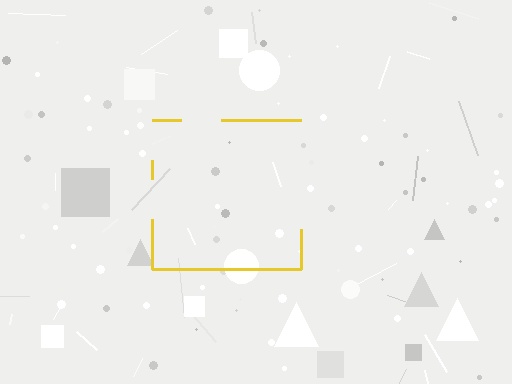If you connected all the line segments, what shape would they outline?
They would outline a square.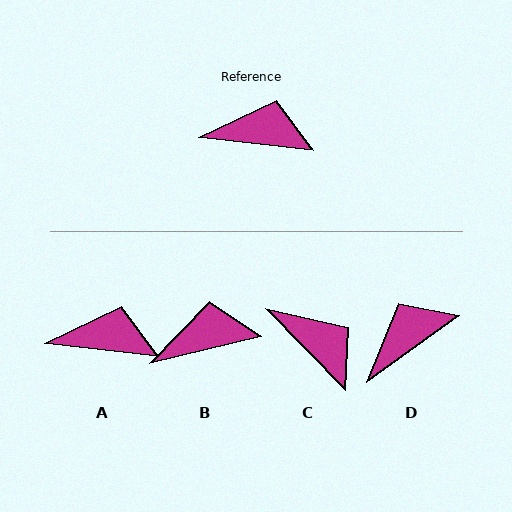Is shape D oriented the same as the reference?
No, it is off by about 43 degrees.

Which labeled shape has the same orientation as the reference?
A.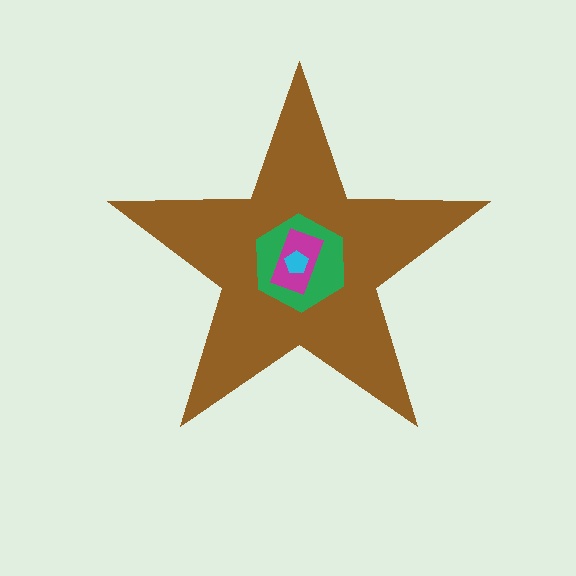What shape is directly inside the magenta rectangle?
The cyan pentagon.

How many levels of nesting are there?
4.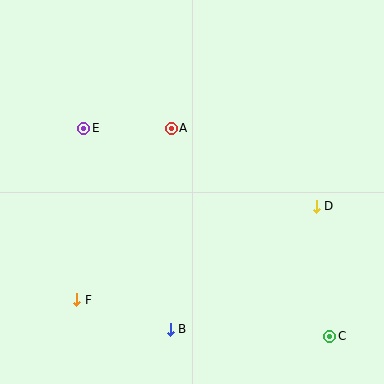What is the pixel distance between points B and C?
The distance between B and C is 159 pixels.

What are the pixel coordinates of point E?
Point E is at (84, 128).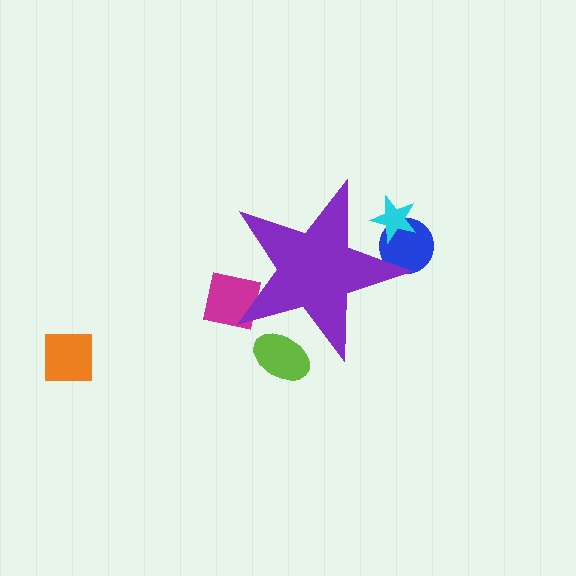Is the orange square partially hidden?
No, the orange square is fully visible.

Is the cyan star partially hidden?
Yes, the cyan star is partially hidden behind the purple star.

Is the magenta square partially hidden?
Yes, the magenta square is partially hidden behind the purple star.